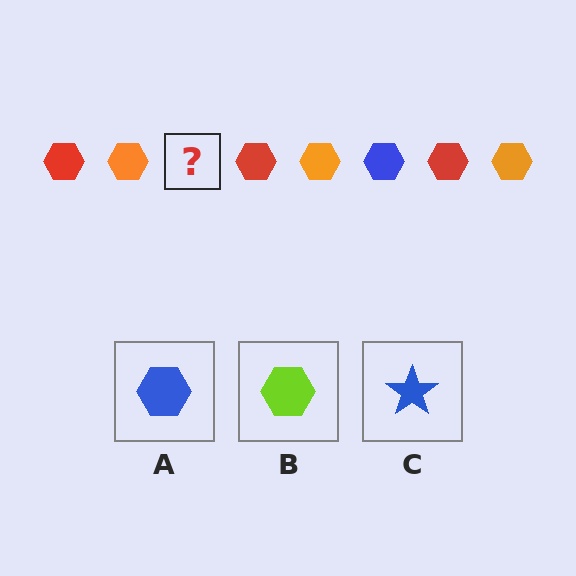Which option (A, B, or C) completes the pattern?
A.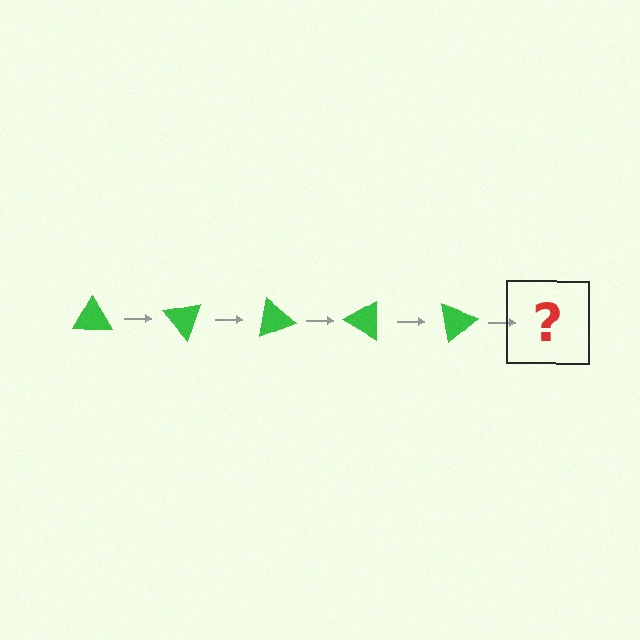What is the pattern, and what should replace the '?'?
The pattern is that the triangle rotates 50 degrees each step. The '?' should be a green triangle rotated 250 degrees.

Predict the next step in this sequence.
The next step is a green triangle rotated 250 degrees.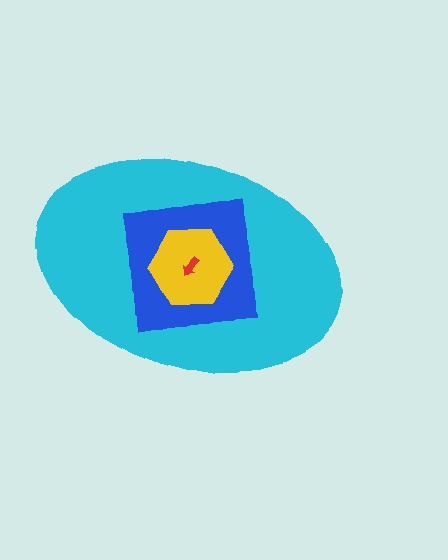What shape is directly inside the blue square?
The yellow hexagon.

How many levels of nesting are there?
4.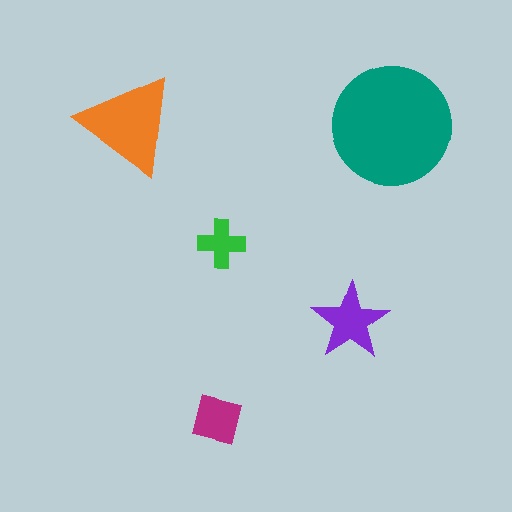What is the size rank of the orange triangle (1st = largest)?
2nd.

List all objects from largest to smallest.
The teal circle, the orange triangle, the purple star, the magenta square, the green cross.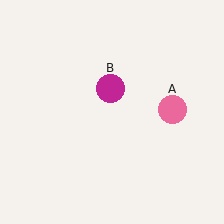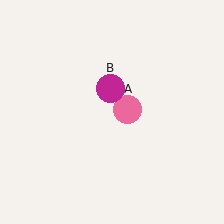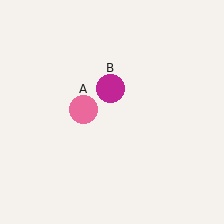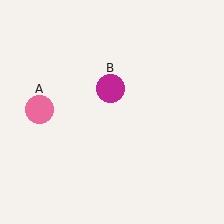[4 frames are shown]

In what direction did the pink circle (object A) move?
The pink circle (object A) moved left.